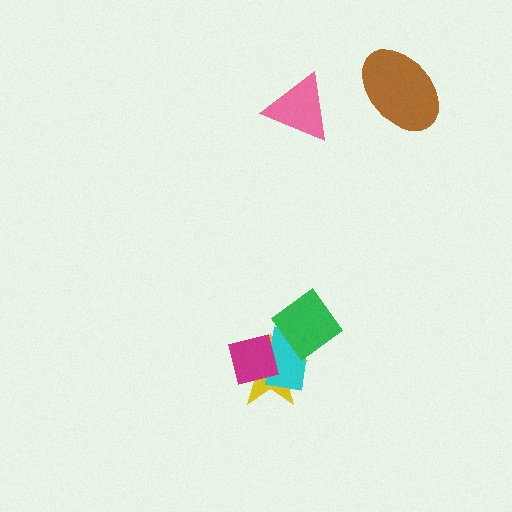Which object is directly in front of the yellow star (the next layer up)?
The cyan rectangle is directly in front of the yellow star.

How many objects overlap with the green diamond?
2 objects overlap with the green diamond.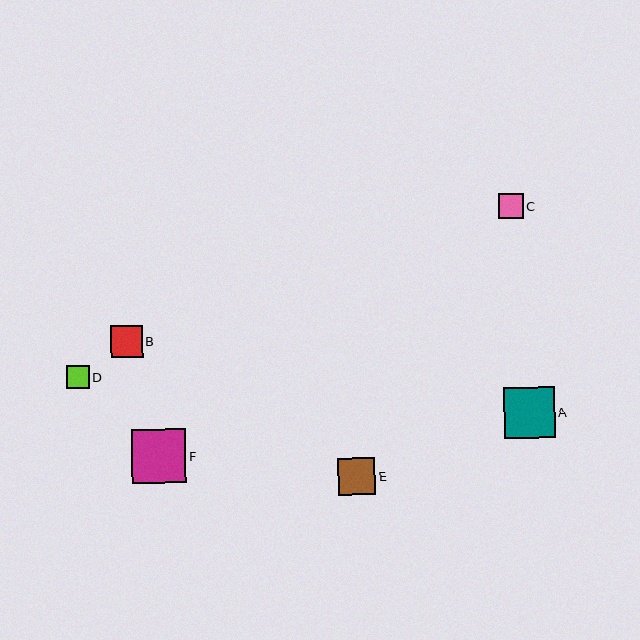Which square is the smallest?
Square D is the smallest with a size of approximately 23 pixels.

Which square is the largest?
Square F is the largest with a size of approximately 54 pixels.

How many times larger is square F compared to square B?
Square F is approximately 1.7 times the size of square B.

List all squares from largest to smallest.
From largest to smallest: F, A, E, B, C, D.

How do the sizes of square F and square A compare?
Square F and square A are approximately the same size.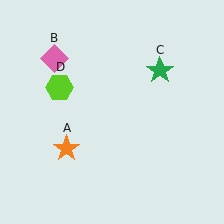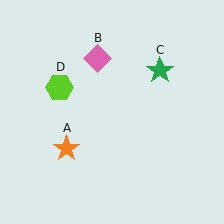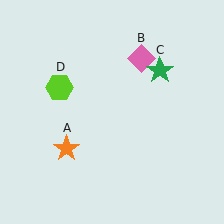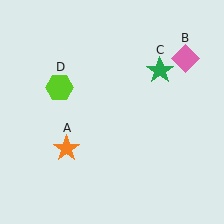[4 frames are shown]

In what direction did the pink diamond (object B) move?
The pink diamond (object B) moved right.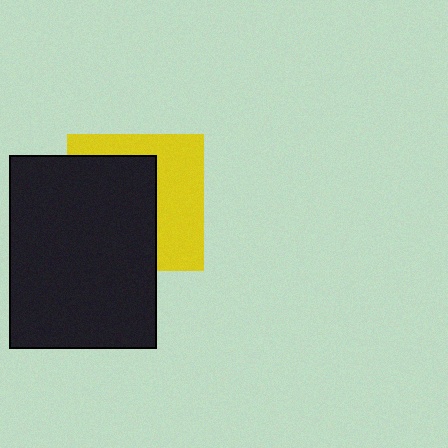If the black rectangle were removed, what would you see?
You would see the complete yellow square.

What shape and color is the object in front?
The object in front is a black rectangle.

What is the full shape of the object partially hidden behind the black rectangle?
The partially hidden object is a yellow square.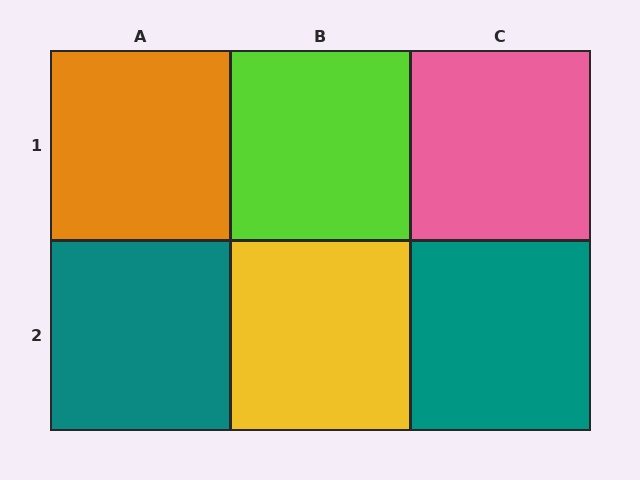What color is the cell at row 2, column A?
Teal.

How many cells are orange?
1 cell is orange.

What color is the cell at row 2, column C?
Teal.